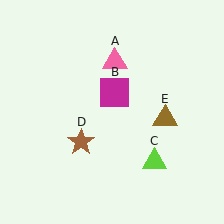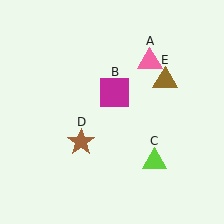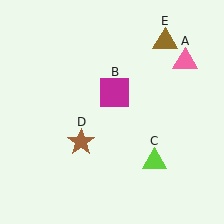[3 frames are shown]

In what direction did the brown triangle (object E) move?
The brown triangle (object E) moved up.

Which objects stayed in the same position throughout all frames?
Magenta square (object B) and lime triangle (object C) and brown star (object D) remained stationary.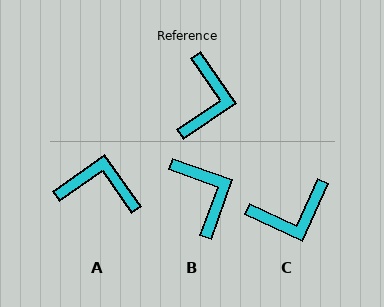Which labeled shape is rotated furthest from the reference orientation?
A, about 91 degrees away.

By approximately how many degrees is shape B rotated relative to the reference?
Approximately 36 degrees counter-clockwise.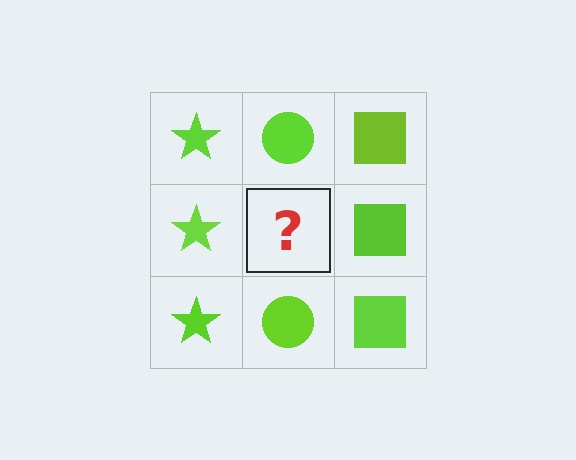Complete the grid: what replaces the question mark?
The question mark should be replaced with a lime circle.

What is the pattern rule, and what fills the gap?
The rule is that each column has a consistent shape. The gap should be filled with a lime circle.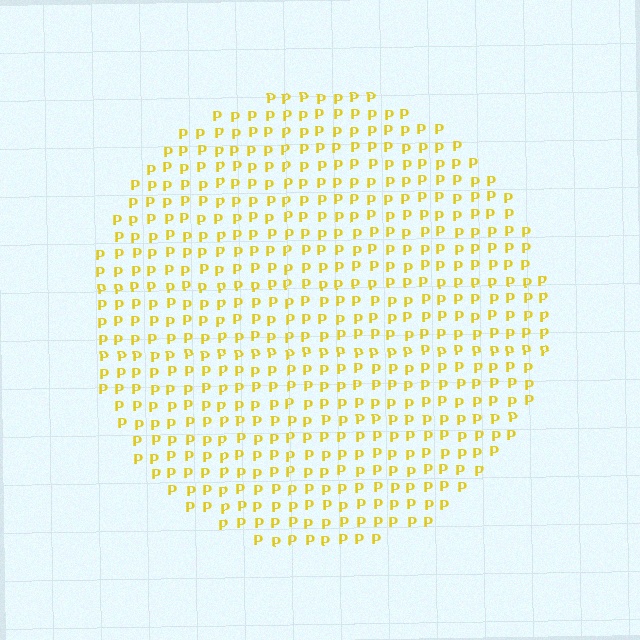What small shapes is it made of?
It is made of small letter P's.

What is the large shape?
The large shape is a circle.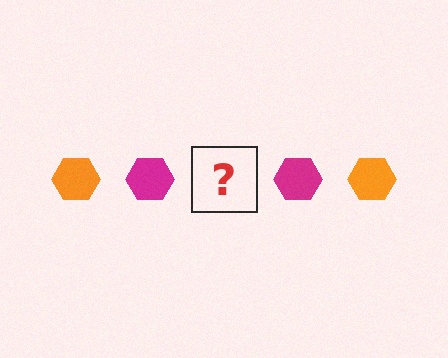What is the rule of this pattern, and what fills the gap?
The rule is that the pattern cycles through orange, magenta hexagons. The gap should be filled with an orange hexagon.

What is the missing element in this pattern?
The missing element is an orange hexagon.